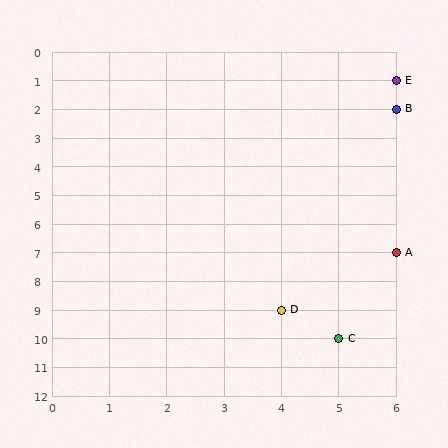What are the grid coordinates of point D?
Point D is at grid coordinates (4, 9).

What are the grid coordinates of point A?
Point A is at grid coordinates (6, 7).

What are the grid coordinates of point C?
Point C is at grid coordinates (5, 10).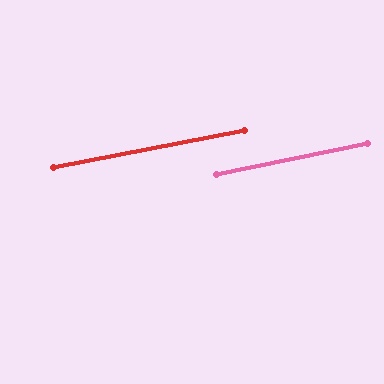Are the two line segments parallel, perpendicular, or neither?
Parallel — their directions differ by only 0.6°.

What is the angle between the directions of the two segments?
Approximately 1 degree.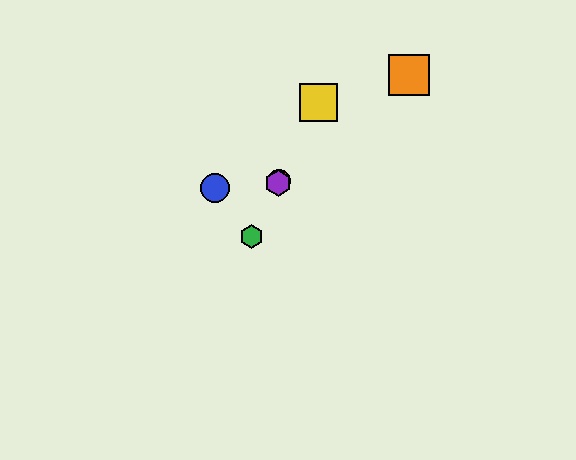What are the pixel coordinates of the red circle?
The red circle is at (279, 181).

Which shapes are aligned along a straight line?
The red circle, the green hexagon, the yellow square, the purple hexagon are aligned along a straight line.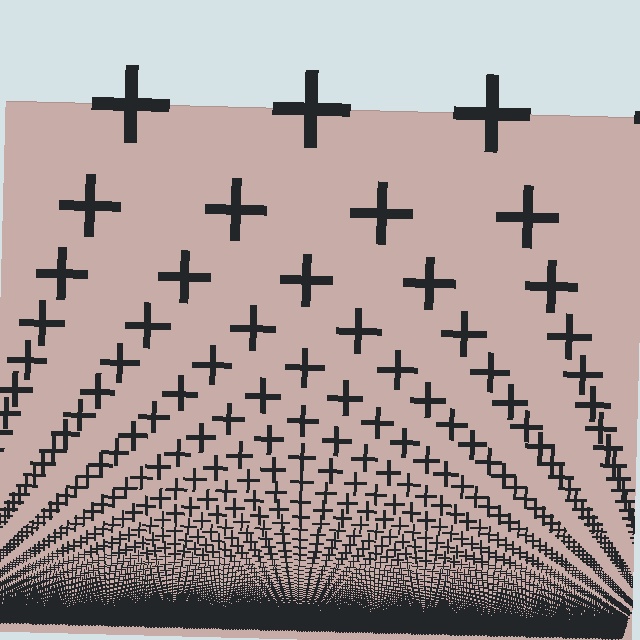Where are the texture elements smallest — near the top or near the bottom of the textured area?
Near the bottom.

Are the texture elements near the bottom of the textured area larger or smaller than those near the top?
Smaller. The gradient is inverted — elements near the bottom are smaller and denser.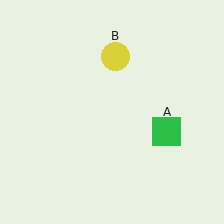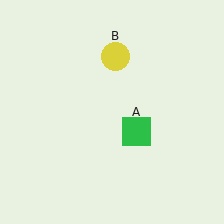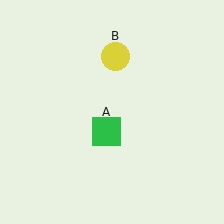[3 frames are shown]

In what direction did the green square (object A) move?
The green square (object A) moved left.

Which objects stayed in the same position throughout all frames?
Yellow circle (object B) remained stationary.